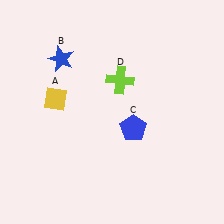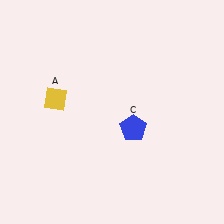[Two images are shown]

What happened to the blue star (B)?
The blue star (B) was removed in Image 2. It was in the top-left area of Image 1.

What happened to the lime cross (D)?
The lime cross (D) was removed in Image 2. It was in the top-right area of Image 1.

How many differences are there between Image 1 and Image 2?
There are 2 differences between the two images.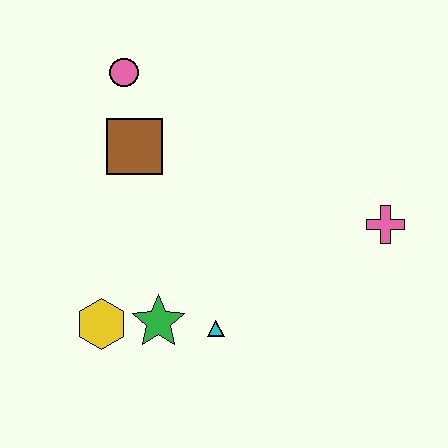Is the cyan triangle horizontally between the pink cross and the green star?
Yes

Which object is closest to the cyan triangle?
The green star is closest to the cyan triangle.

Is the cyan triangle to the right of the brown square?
Yes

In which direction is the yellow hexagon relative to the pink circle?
The yellow hexagon is below the pink circle.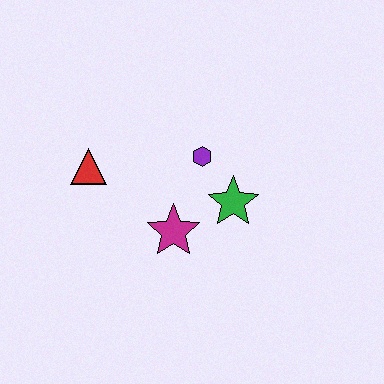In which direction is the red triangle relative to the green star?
The red triangle is to the left of the green star.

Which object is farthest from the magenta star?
The red triangle is farthest from the magenta star.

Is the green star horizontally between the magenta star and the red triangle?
No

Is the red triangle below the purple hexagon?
Yes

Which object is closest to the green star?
The purple hexagon is closest to the green star.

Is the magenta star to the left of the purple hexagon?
Yes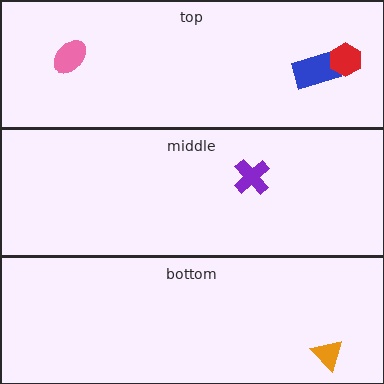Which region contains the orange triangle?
The bottom region.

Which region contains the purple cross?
The middle region.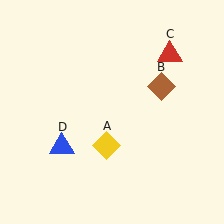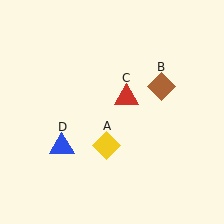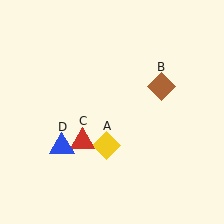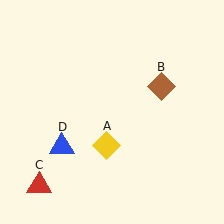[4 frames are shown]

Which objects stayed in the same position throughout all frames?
Yellow diamond (object A) and brown diamond (object B) and blue triangle (object D) remained stationary.